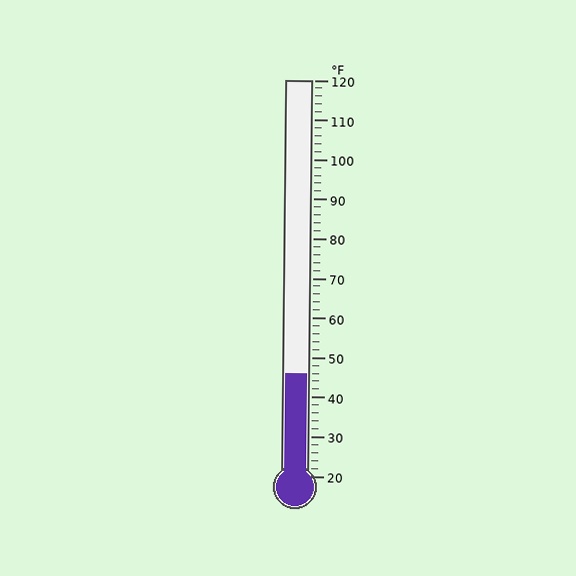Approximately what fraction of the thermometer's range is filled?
The thermometer is filled to approximately 25% of its range.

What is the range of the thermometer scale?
The thermometer scale ranges from 20°F to 120°F.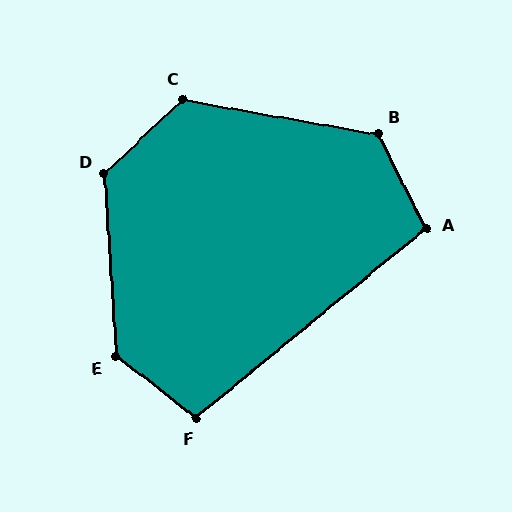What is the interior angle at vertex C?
Approximately 127 degrees (obtuse).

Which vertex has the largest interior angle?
E, at approximately 131 degrees.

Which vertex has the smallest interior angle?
A, at approximately 102 degrees.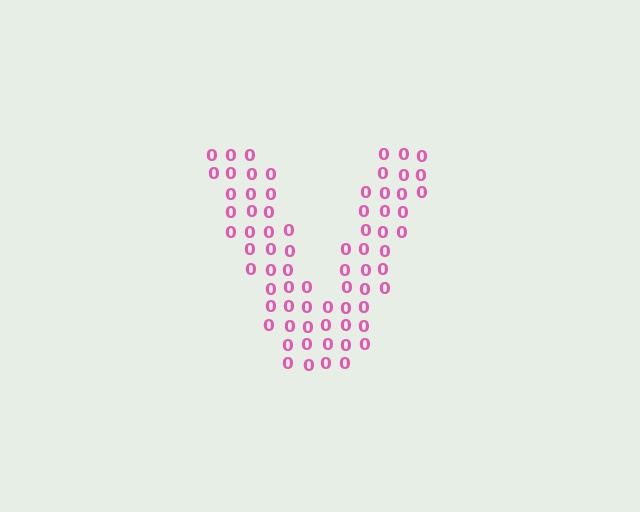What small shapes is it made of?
It is made of small digit 0's.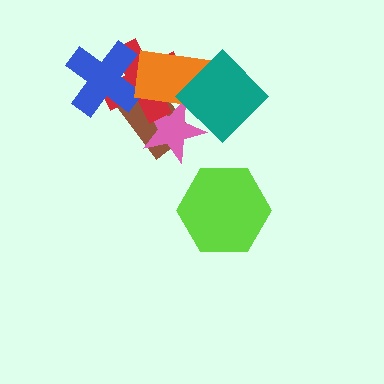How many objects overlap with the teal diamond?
3 objects overlap with the teal diamond.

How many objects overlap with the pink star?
4 objects overlap with the pink star.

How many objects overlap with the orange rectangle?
4 objects overlap with the orange rectangle.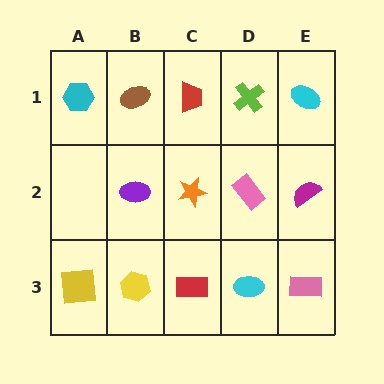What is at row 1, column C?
A red trapezoid.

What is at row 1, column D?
A lime cross.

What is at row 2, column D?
A pink rectangle.